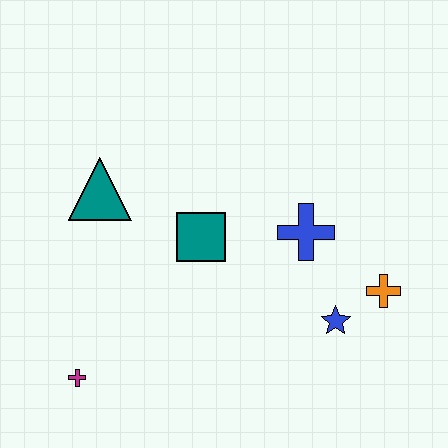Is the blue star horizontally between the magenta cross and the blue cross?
No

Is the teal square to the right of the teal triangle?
Yes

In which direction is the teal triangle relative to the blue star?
The teal triangle is to the left of the blue star.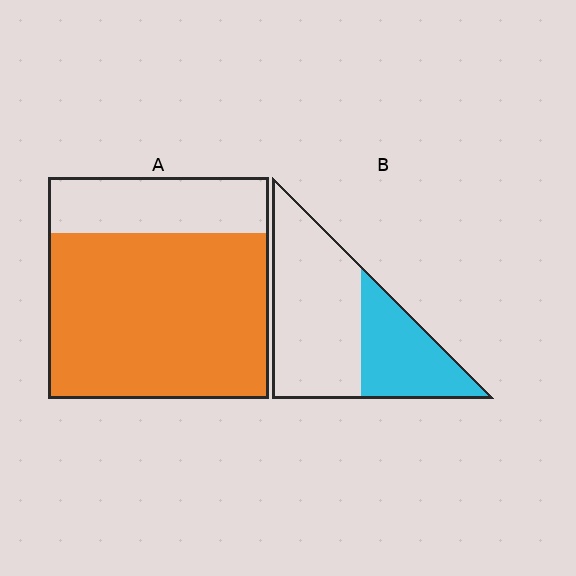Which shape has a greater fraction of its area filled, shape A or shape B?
Shape A.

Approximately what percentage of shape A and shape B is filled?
A is approximately 75% and B is approximately 35%.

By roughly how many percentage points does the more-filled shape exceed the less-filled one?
By roughly 40 percentage points (A over B).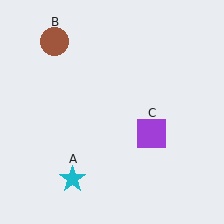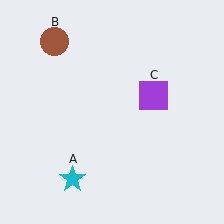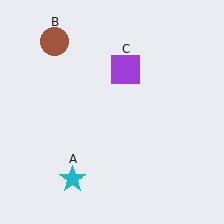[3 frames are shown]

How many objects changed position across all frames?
1 object changed position: purple square (object C).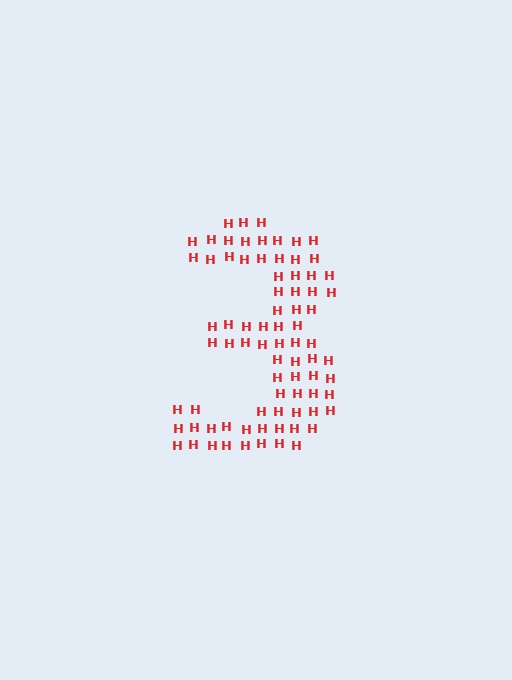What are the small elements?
The small elements are letter H's.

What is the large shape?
The large shape is the digit 3.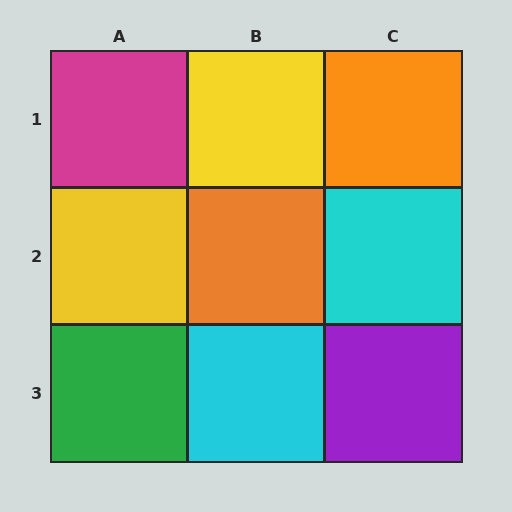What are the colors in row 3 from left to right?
Green, cyan, purple.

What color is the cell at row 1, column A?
Magenta.